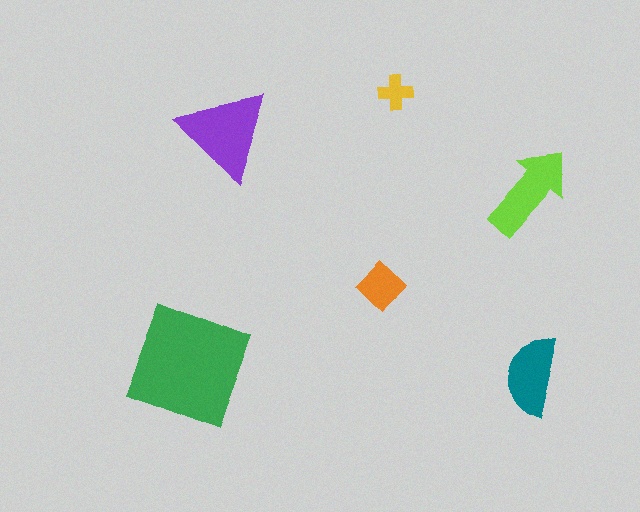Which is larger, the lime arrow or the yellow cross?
The lime arrow.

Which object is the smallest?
The yellow cross.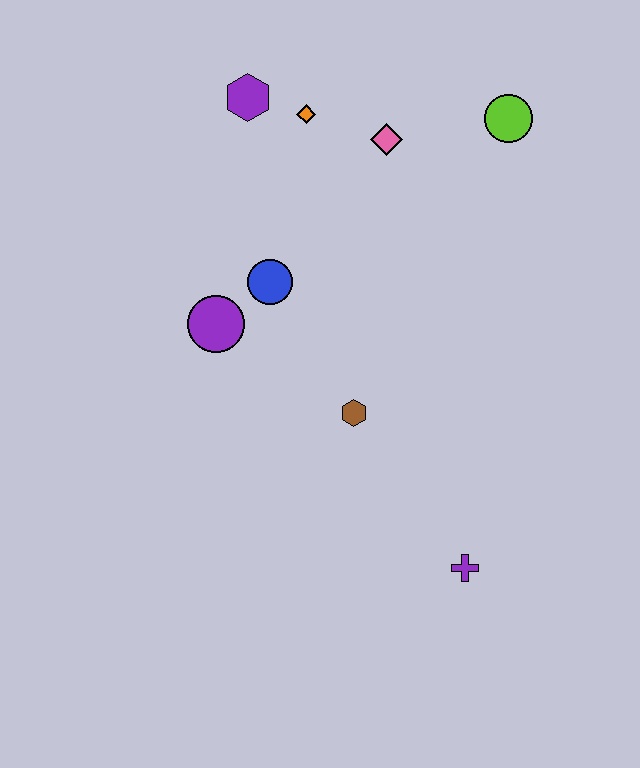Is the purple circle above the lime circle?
No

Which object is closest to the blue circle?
The purple circle is closest to the blue circle.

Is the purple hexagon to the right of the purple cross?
No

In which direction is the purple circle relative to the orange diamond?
The purple circle is below the orange diamond.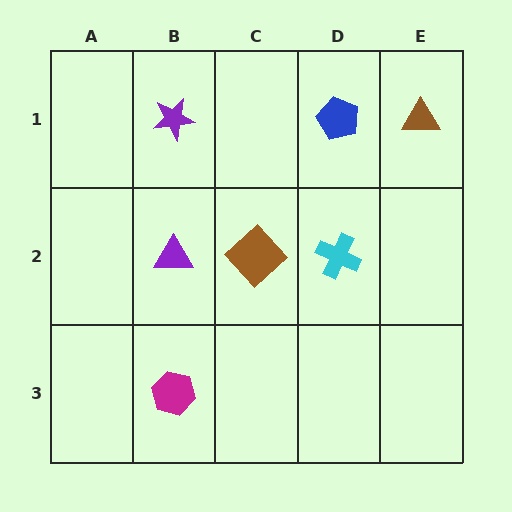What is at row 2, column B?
A purple triangle.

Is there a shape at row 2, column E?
No, that cell is empty.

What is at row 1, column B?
A purple star.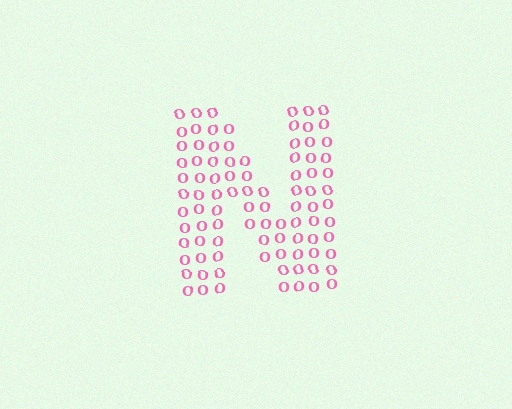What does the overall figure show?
The overall figure shows the letter N.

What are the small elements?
The small elements are letter O's.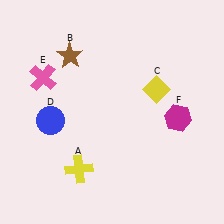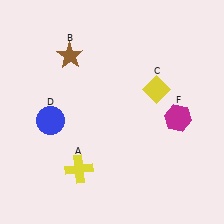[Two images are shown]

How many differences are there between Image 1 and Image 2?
There is 1 difference between the two images.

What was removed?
The pink cross (E) was removed in Image 2.